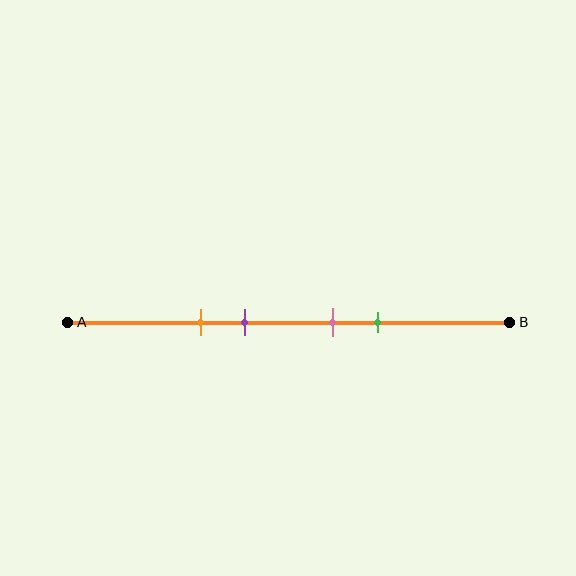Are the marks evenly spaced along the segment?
No, the marks are not evenly spaced.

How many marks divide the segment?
There are 4 marks dividing the segment.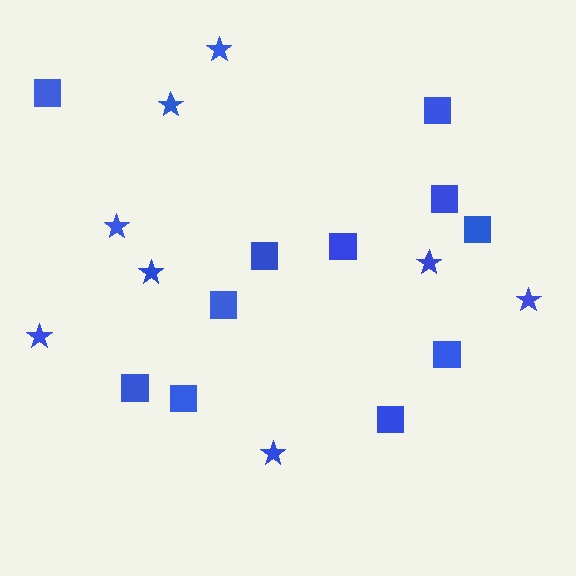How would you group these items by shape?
There are 2 groups: one group of squares (11) and one group of stars (8).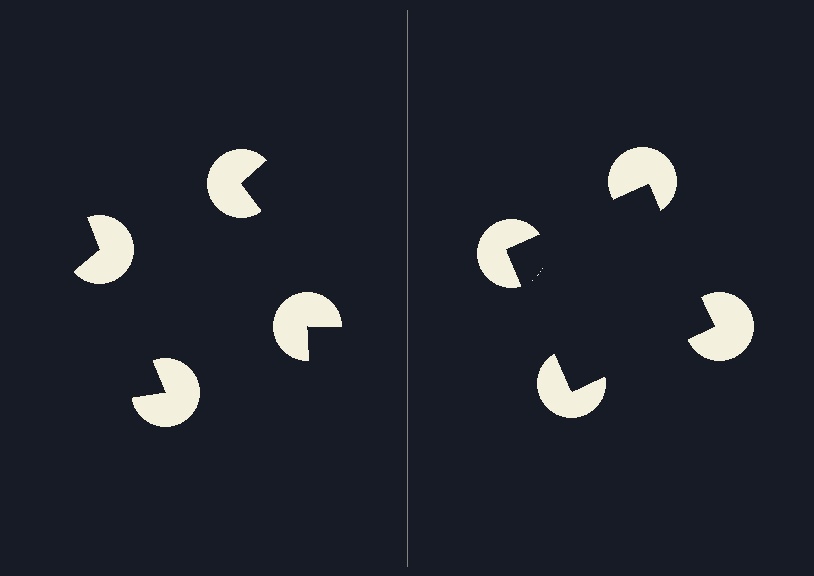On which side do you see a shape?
An illusory square appears on the right side. On the left side the wedge cuts are rotated, so no coherent shape forms.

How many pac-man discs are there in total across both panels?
8 — 4 on each side.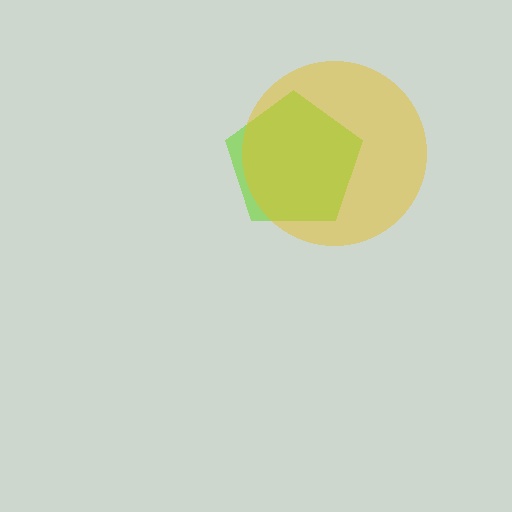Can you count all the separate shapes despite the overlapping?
Yes, there are 2 separate shapes.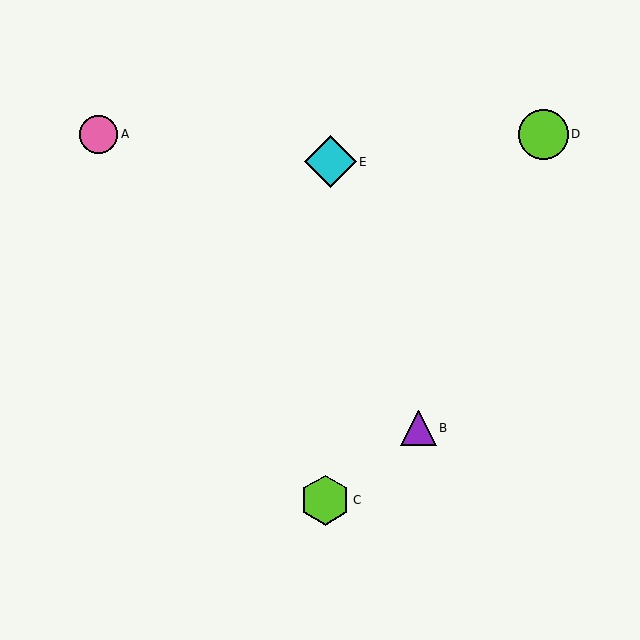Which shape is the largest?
The cyan diamond (labeled E) is the largest.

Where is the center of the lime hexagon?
The center of the lime hexagon is at (325, 500).